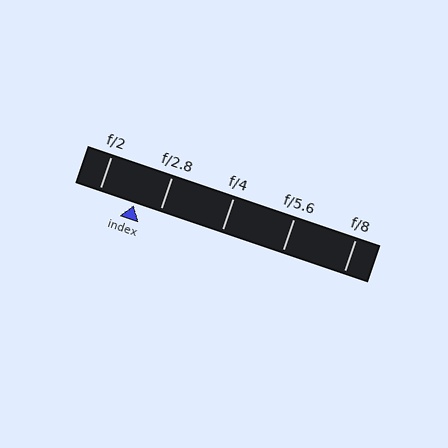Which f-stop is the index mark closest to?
The index mark is closest to f/2.8.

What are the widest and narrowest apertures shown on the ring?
The widest aperture shown is f/2 and the narrowest is f/8.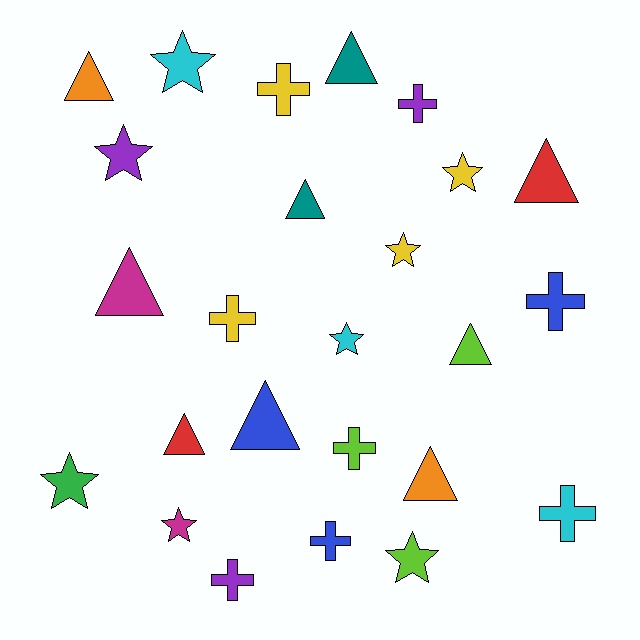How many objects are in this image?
There are 25 objects.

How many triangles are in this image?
There are 9 triangles.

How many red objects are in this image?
There are 2 red objects.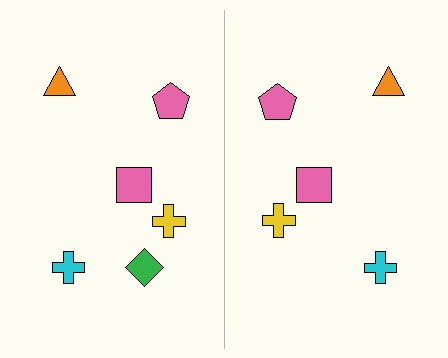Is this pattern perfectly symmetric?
No, the pattern is not perfectly symmetric. A green diamond is missing from the right side.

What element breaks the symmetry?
A green diamond is missing from the right side.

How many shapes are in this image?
There are 11 shapes in this image.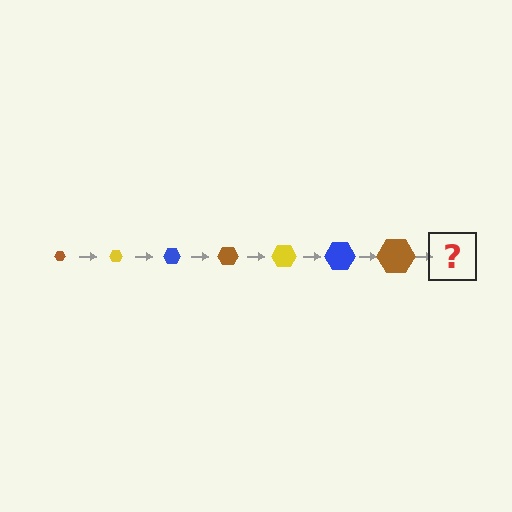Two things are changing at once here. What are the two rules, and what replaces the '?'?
The two rules are that the hexagon grows larger each step and the color cycles through brown, yellow, and blue. The '?' should be a yellow hexagon, larger than the previous one.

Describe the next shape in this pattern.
It should be a yellow hexagon, larger than the previous one.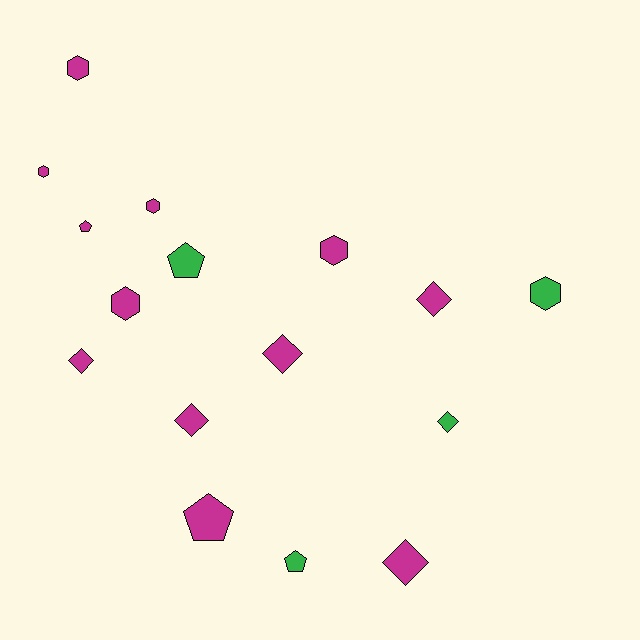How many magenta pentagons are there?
There are 2 magenta pentagons.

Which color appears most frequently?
Magenta, with 12 objects.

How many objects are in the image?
There are 16 objects.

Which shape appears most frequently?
Hexagon, with 6 objects.